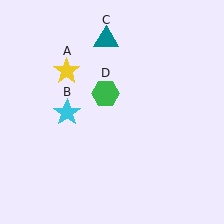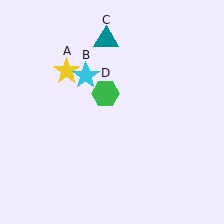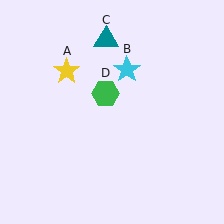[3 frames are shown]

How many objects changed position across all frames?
1 object changed position: cyan star (object B).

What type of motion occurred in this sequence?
The cyan star (object B) rotated clockwise around the center of the scene.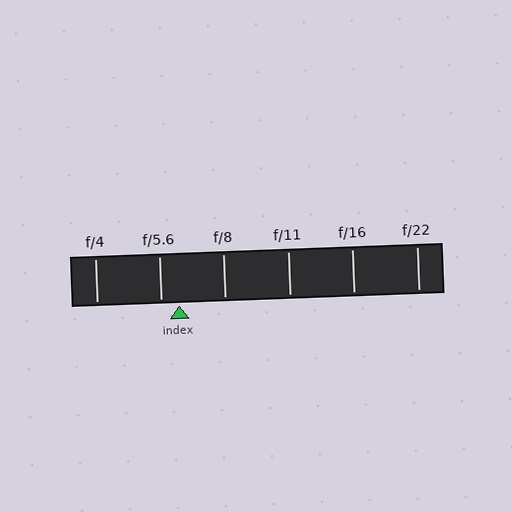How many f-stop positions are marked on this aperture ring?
There are 6 f-stop positions marked.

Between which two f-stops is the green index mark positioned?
The index mark is between f/5.6 and f/8.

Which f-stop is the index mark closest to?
The index mark is closest to f/5.6.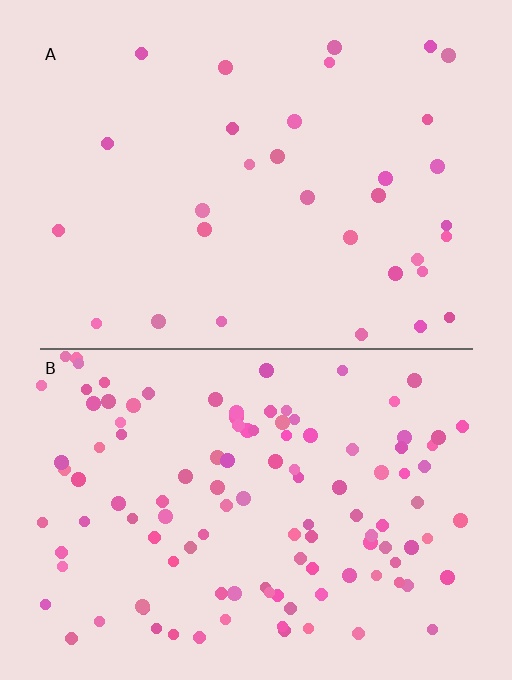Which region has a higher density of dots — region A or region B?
B (the bottom).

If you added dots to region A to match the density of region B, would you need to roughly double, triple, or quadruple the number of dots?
Approximately quadruple.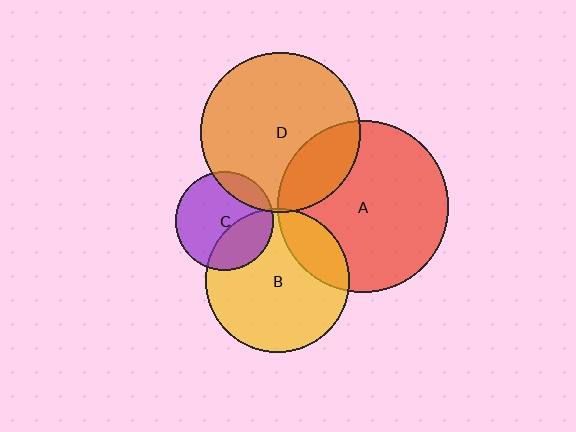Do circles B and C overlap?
Yes.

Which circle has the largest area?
Circle A (red).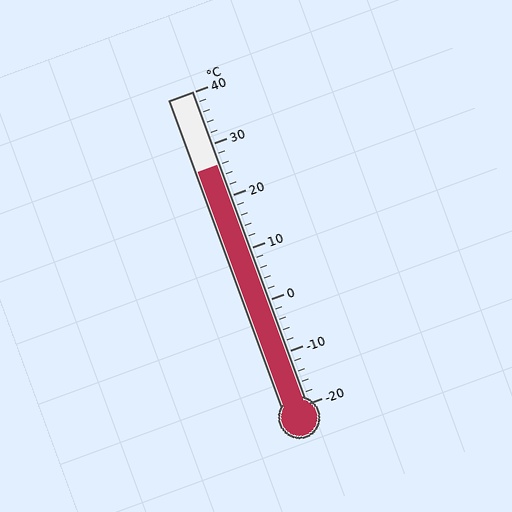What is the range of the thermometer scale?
The thermometer scale ranges from -20°C to 40°C.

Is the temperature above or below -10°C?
The temperature is above -10°C.